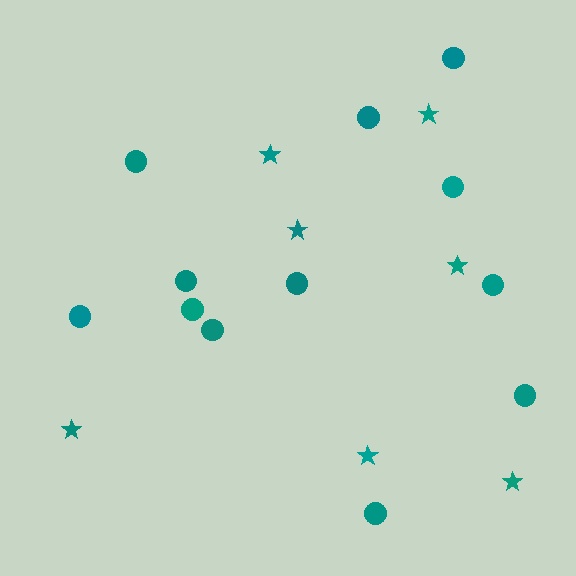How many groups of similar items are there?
There are 2 groups: one group of stars (7) and one group of circles (12).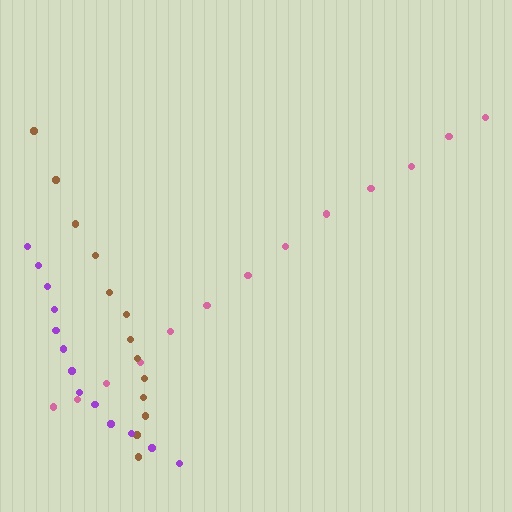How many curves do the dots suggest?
There are 3 distinct paths.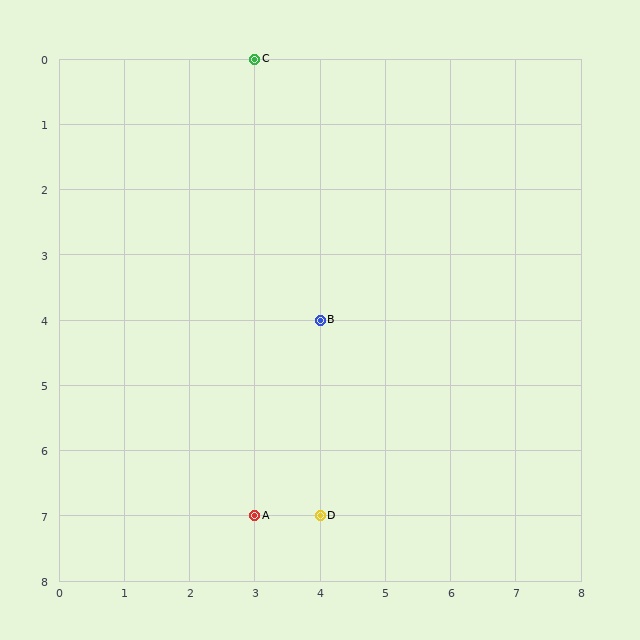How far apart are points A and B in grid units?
Points A and B are 1 column and 3 rows apart (about 3.2 grid units diagonally).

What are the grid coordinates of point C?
Point C is at grid coordinates (3, 0).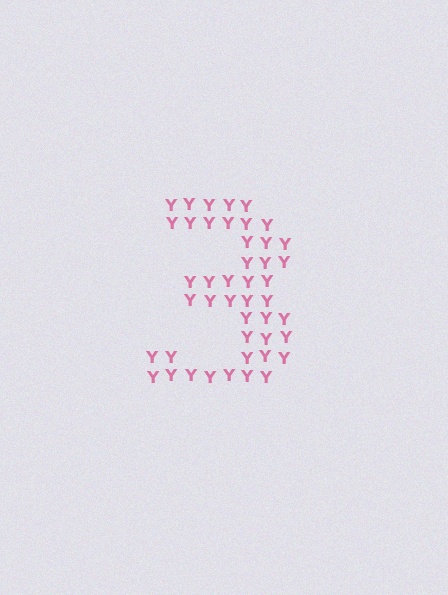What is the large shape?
The large shape is the digit 3.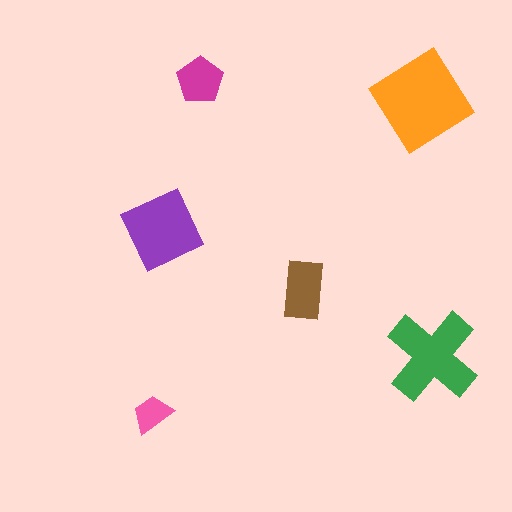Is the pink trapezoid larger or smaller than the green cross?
Smaller.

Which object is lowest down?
The pink trapezoid is bottommost.